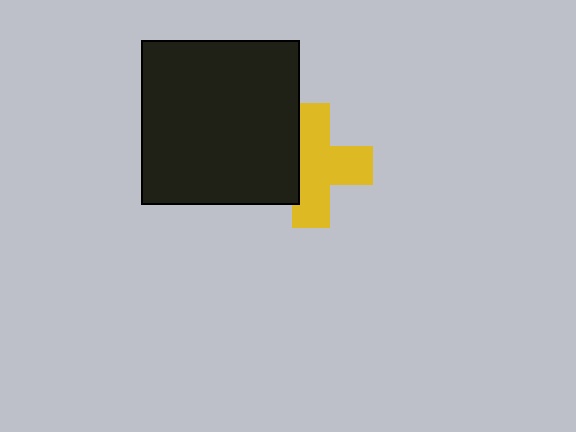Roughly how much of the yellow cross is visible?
Most of it is visible (roughly 69%).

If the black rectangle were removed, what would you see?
You would see the complete yellow cross.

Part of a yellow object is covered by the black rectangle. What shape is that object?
It is a cross.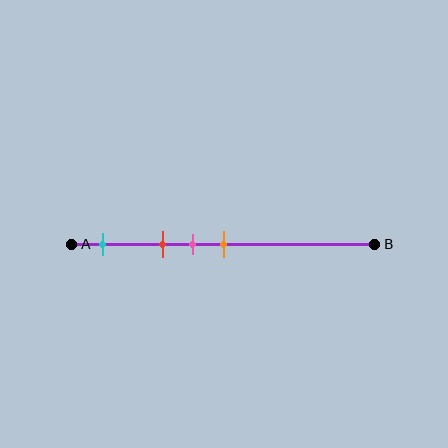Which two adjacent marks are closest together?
The pink and orange marks are the closest adjacent pair.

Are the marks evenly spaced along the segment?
No, the marks are not evenly spaced.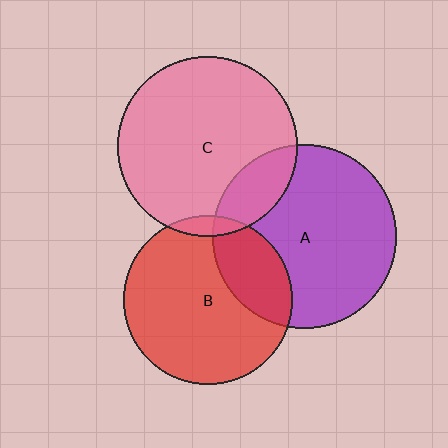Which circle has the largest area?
Circle A (purple).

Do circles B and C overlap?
Yes.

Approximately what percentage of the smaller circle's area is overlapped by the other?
Approximately 5%.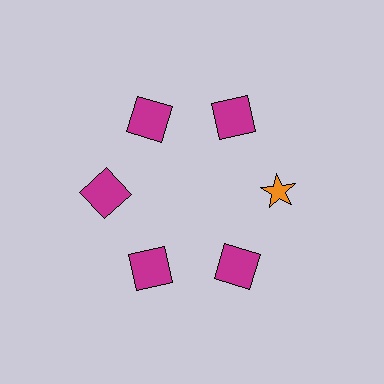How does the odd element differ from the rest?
It differs in both color (orange instead of magenta) and shape (star instead of square).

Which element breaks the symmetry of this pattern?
The orange star at roughly the 3 o'clock position breaks the symmetry. All other shapes are magenta squares.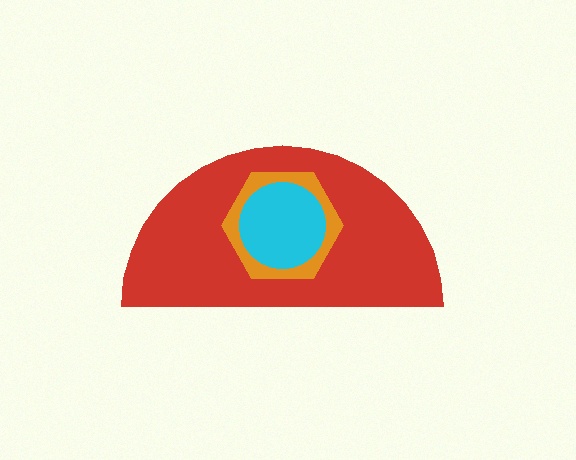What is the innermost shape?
The cyan circle.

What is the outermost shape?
The red semicircle.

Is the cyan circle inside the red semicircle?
Yes.